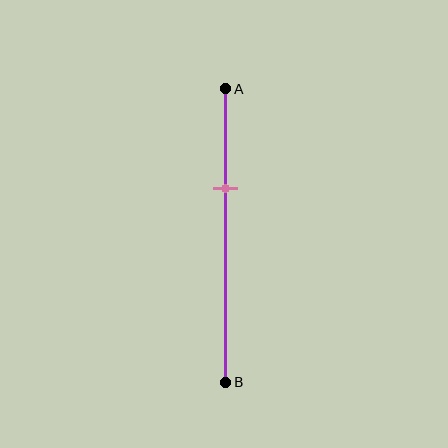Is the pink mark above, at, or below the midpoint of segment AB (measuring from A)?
The pink mark is above the midpoint of segment AB.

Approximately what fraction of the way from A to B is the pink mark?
The pink mark is approximately 35% of the way from A to B.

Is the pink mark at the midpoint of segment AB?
No, the mark is at about 35% from A, not at the 50% midpoint.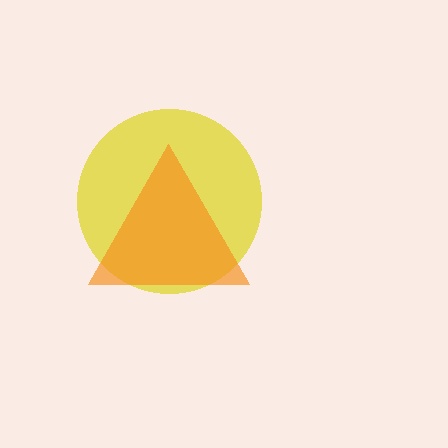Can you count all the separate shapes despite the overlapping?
Yes, there are 2 separate shapes.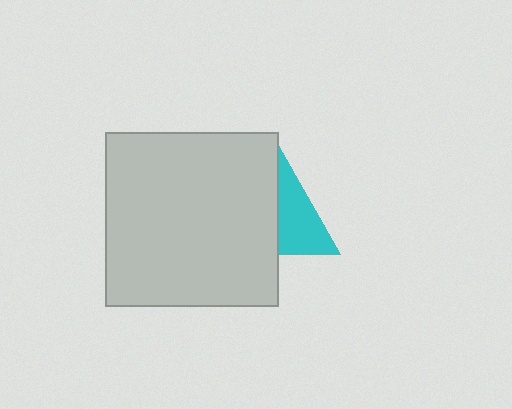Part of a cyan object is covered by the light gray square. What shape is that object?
It is a triangle.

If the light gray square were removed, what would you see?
You would see the complete cyan triangle.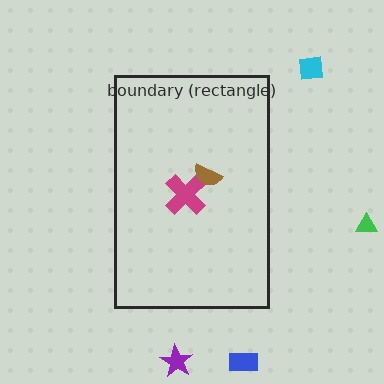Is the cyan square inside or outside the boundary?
Outside.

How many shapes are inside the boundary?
2 inside, 4 outside.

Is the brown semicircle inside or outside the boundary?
Inside.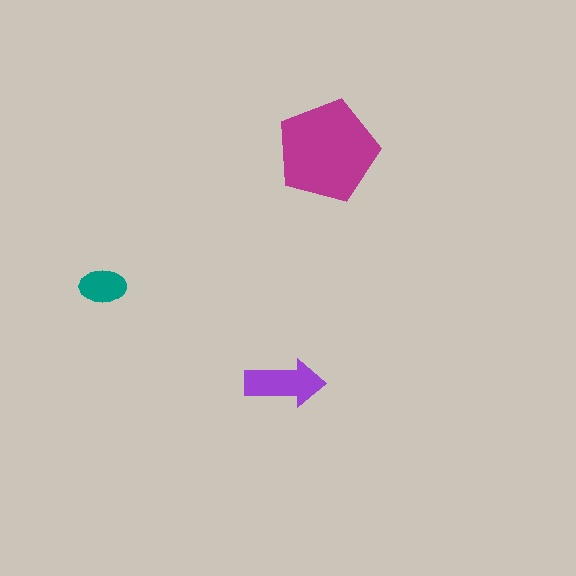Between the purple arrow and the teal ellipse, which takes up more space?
The purple arrow.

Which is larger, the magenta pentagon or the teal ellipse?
The magenta pentagon.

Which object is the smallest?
The teal ellipse.